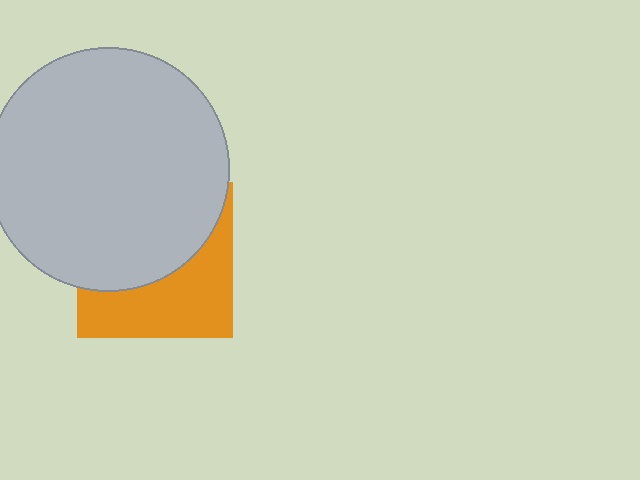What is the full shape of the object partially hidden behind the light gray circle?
The partially hidden object is an orange square.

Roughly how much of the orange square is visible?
A small part of it is visible (roughly 44%).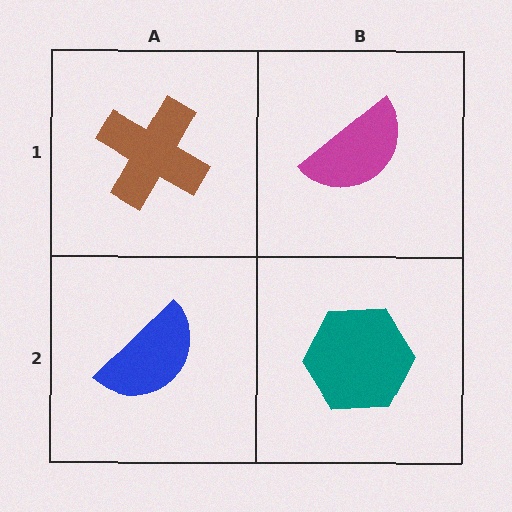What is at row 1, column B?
A magenta semicircle.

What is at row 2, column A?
A blue semicircle.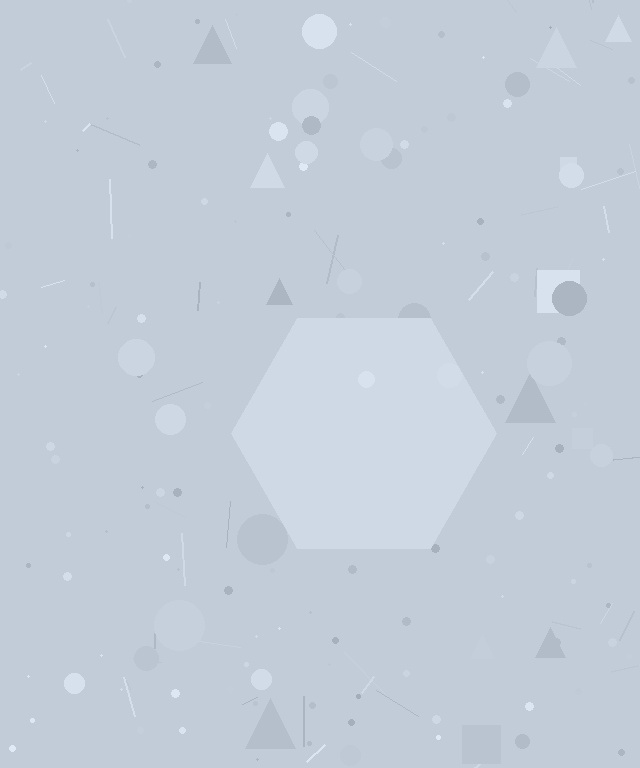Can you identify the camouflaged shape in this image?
The camouflaged shape is a hexagon.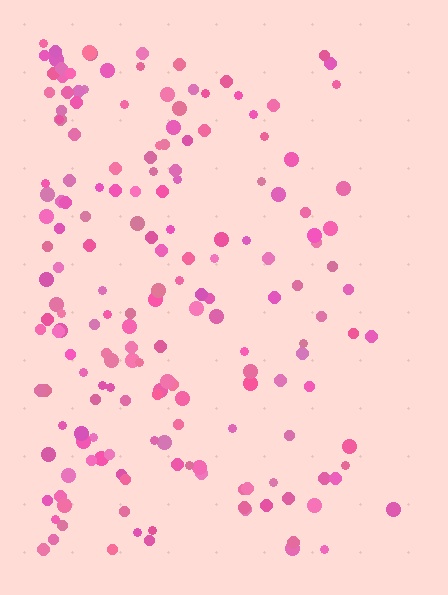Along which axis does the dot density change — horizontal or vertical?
Horizontal.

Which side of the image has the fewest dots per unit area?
The right.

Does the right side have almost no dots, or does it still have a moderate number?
Still a moderate number, just noticeably fewer than the left.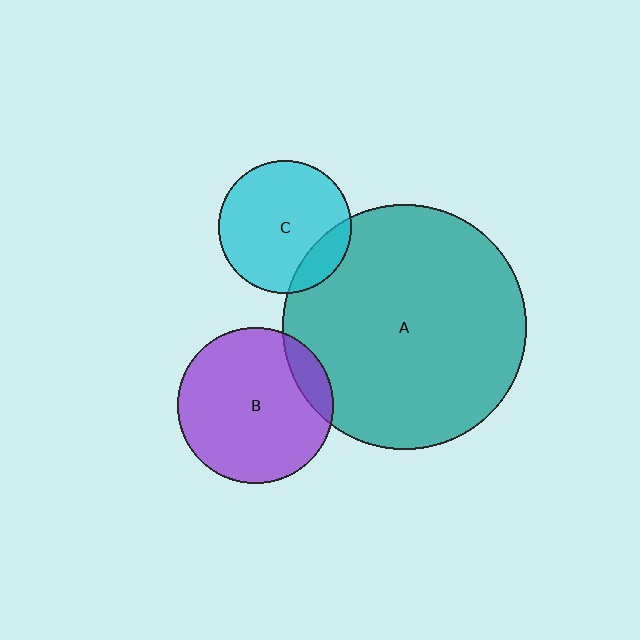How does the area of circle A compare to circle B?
Approximately 2.5 times.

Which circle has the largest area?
Circle A (teal).